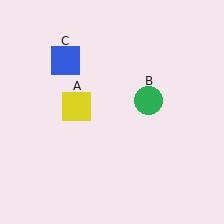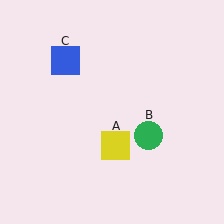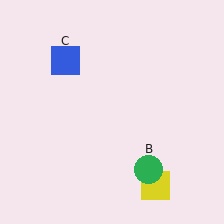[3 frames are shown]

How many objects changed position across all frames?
2 objects changed position: yellow square (object A), green circle (object B).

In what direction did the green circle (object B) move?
The green circle (object B) moved down.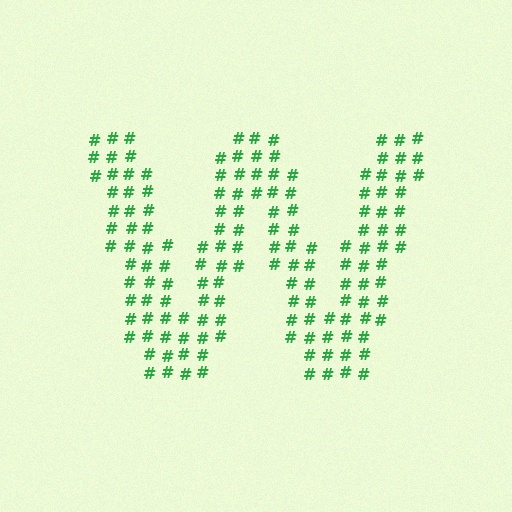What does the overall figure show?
The overall figure shows the letter W.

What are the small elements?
The small elements are hash symbols.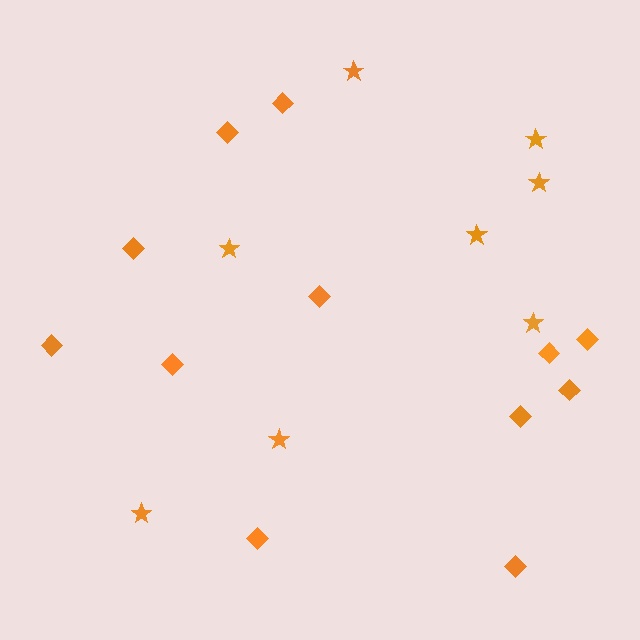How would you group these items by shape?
There are 2 groups: one group of stars (8) and one group of diamonds (12).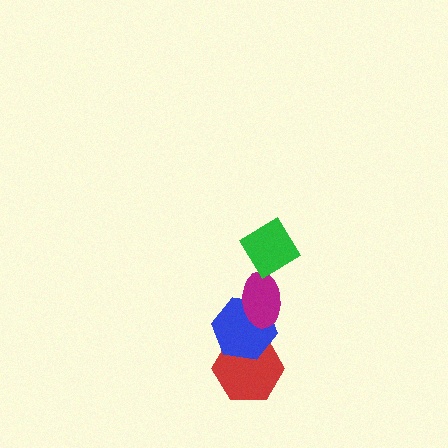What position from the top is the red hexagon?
The red hexagon is 4th from the top.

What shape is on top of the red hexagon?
The blue hexagon is on top of the red hexagon.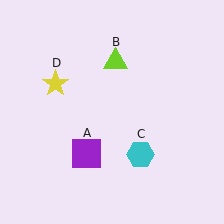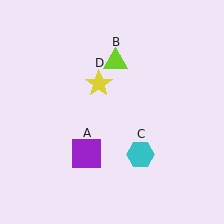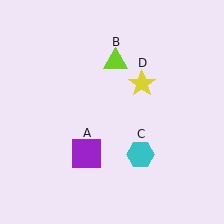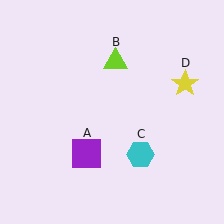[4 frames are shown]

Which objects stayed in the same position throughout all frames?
Purple square (object A) and lime triangle (object B) and cyan hexagon (object C) remained stationary.